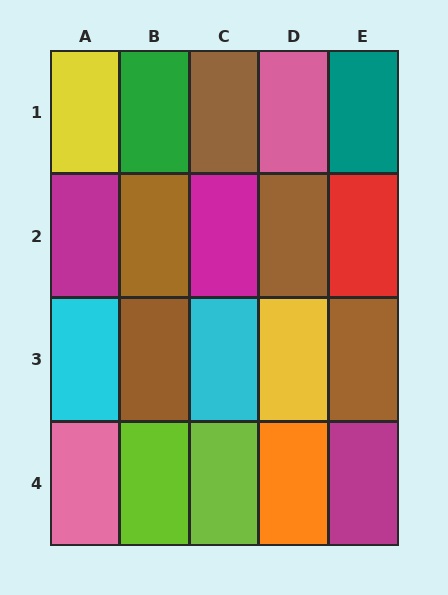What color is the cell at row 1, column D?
Pink.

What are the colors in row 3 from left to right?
Cyan, brown, cyan, yellow, brown.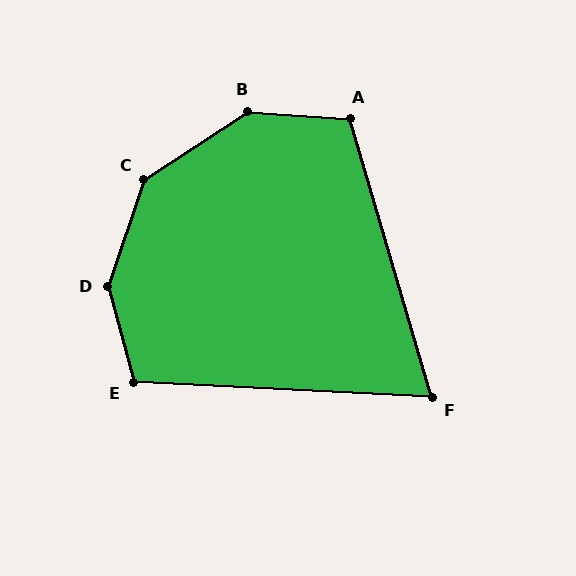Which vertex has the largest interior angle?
D, at approximately 146 degrees.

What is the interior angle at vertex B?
Approximately 143 degrees (obtuse).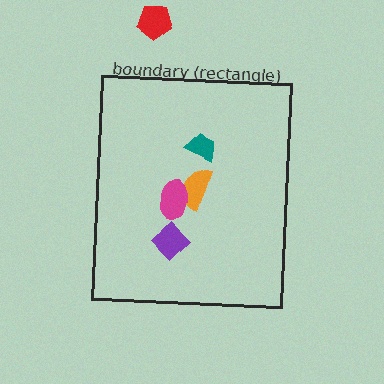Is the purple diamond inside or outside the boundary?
Inside.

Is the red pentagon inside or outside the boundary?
Outside.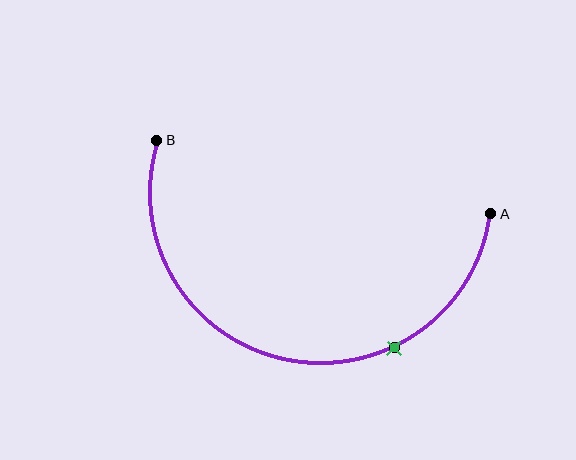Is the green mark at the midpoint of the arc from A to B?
No. The green mark lies on the arc but is closer to endpoint A. The arc midpoint would be at the point on the curve equidistant along the arc from both A and B.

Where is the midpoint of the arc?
The arc midpoint is the point on the curve farthest from the straight line joining A and B. It sits below that line.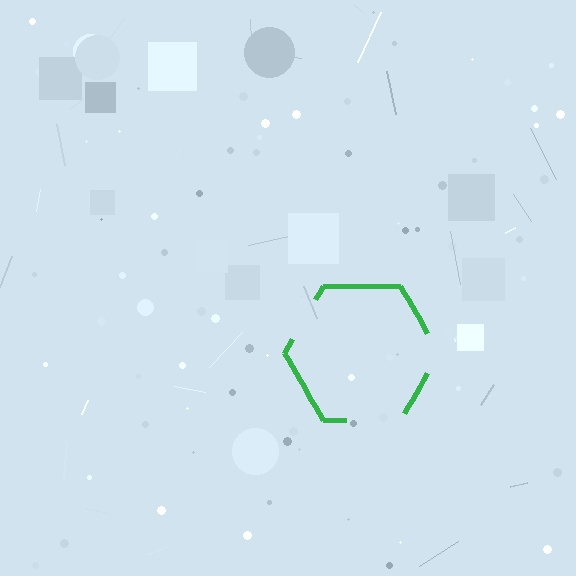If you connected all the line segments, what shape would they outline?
They would outline a hexagon.